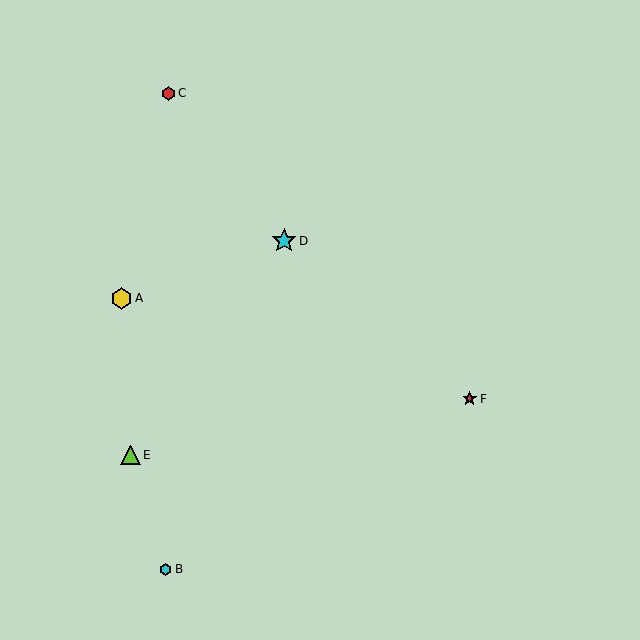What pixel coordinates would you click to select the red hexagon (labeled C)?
Click at (169, 93) to select the red hexagon C.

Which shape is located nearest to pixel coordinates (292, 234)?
The cyan star (labeled D) at (284, 241) is nearest to that location.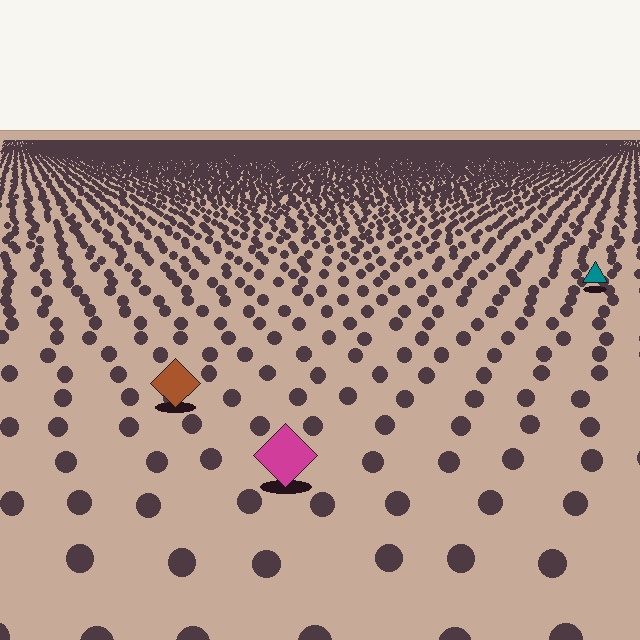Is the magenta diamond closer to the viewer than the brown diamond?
Yes. The magenta diamond is closer — you can tell from the texture gradient: the ground texture is coarser near it.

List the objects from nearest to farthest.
From nearest to farthest: the magenta diamond, the brown diamond, the teal triangle.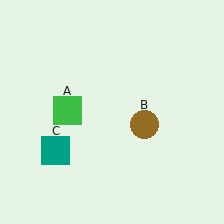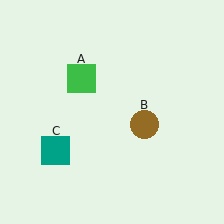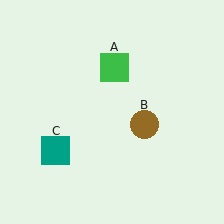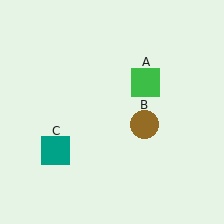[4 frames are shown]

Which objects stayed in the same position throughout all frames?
Brown circle (object B) and teal square (object C) remained stationary.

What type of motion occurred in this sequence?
The green square (object A) rotated clockwise around the center of the scene.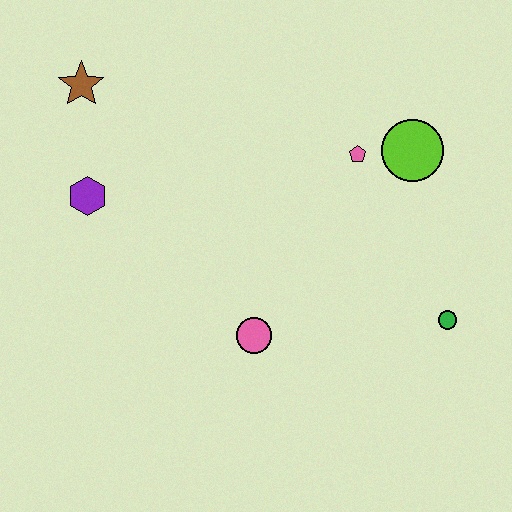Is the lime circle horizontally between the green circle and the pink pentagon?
Yes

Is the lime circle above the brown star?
No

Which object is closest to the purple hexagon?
The brown star is closest to the purple hexagon.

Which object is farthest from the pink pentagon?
The brown star is farthest from the pink pentagon.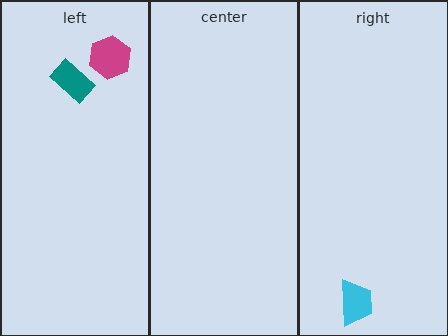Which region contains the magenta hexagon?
The left region.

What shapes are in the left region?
The teal rectangle, the magenta hexagon.